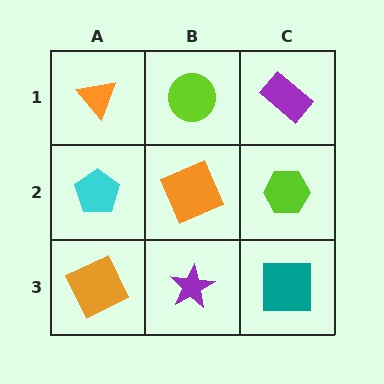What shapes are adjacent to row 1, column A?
A cyan pentagon (row 2, column A), a lime circle (row 1, column B).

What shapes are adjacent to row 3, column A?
A cyan pentagon (row 2, column A), a purple star (row 3, column B).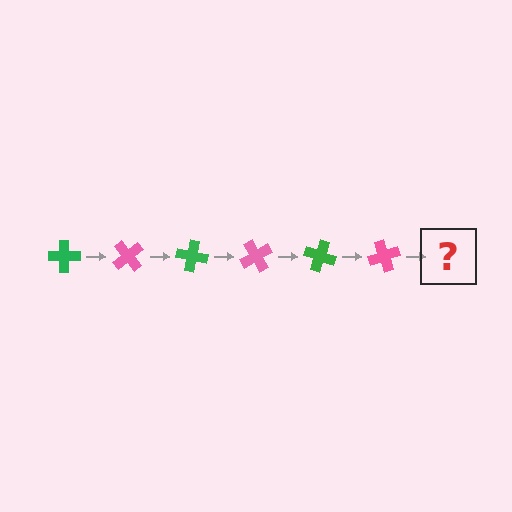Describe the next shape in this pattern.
It should be a green cross, rotated 300 degrees from the start.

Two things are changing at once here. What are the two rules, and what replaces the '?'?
The two rules are that it rotates 50 degrees each step and the color cycles through green and pink. The '?' should be a green cross, rotated 300 degrees from the start.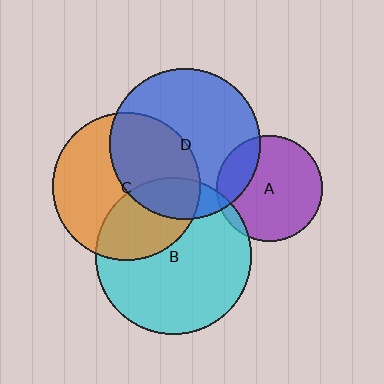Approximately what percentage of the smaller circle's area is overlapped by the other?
Approximately 40%.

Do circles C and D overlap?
Yes.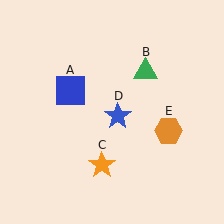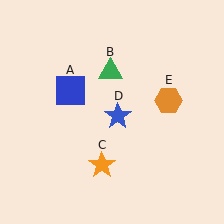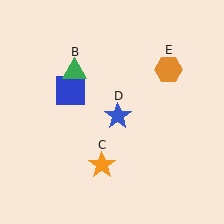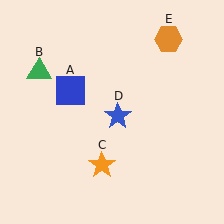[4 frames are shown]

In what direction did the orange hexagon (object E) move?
The orange hexagon (object E) moved up.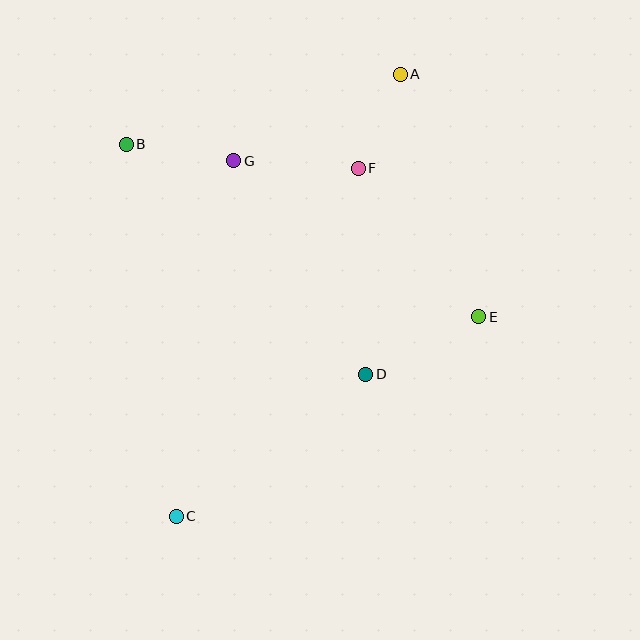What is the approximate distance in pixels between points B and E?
The distance between B and E is approximately 393 pixels.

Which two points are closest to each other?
Points A and F are closest to each other.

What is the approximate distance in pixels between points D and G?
The distance between D and G is approximately 251 pixels.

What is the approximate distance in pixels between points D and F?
The distance between D and F is approximately 206 pixels.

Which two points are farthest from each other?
Points A and C are farthest from each other.